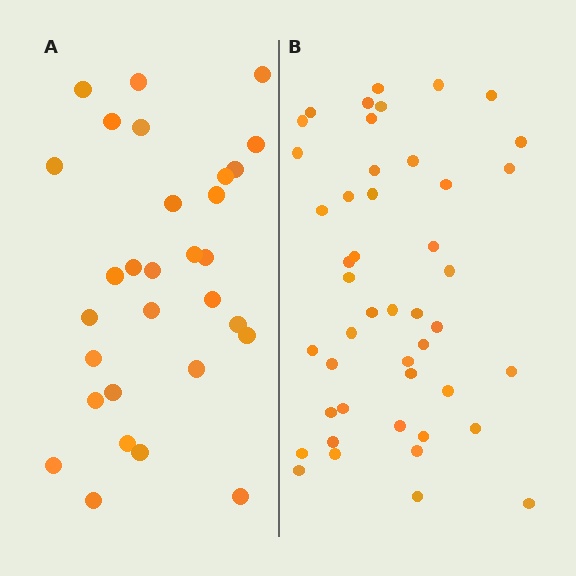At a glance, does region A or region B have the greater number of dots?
Region B (the right region) has more dots.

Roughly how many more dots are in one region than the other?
Region B has approximately 15 more dots than region A.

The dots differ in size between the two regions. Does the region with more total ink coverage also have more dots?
No. Region A has more total ink coverage because its dots are larger, but region B actually contains more individual dots. Total area can be misleading — the number of items is what matters here.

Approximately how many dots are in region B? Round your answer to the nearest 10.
About 50 dots. (The exact count is 46, which rounds to 50.)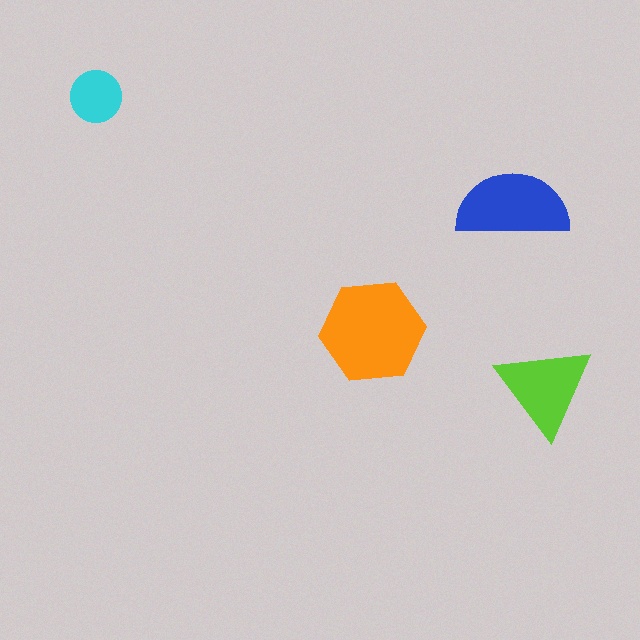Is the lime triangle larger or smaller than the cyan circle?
Larger.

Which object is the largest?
The orange hexagon.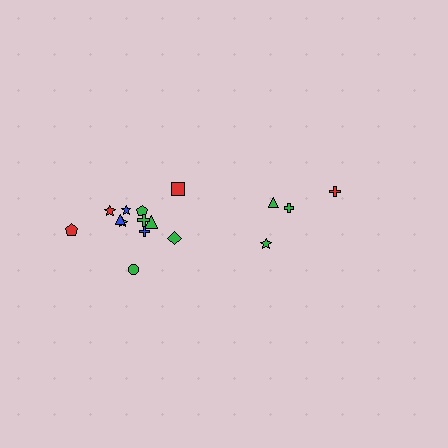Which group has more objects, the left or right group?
The left group.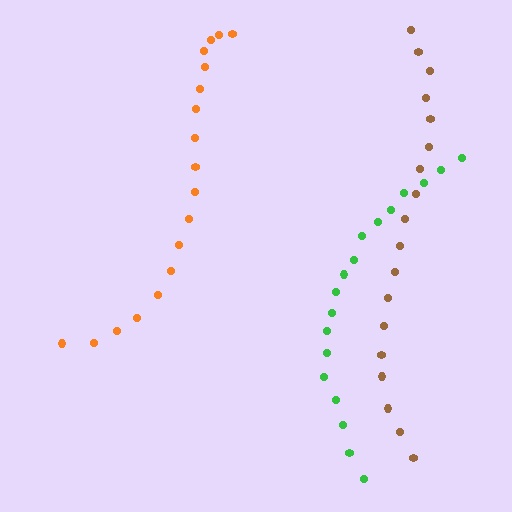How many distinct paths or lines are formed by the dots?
There are 3 distinct paths.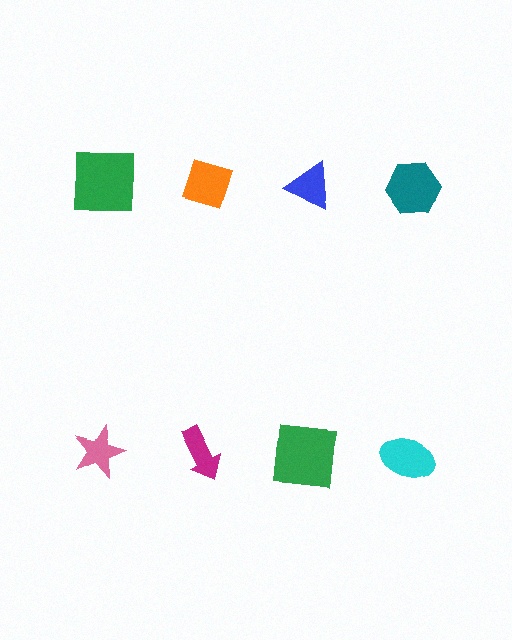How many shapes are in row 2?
4 shapes.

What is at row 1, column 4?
A teal hexagon.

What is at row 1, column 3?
A blue triangle.